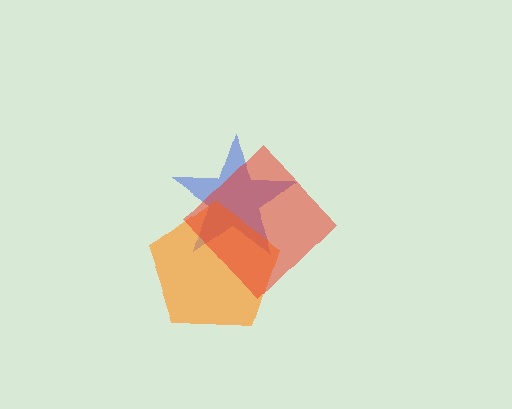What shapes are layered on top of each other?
The layered shapes are: a blue star, an orange pentagon, a red diamond.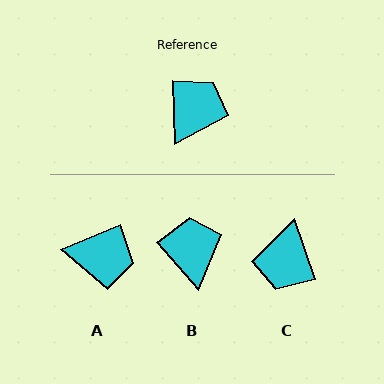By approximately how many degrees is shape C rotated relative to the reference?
Approximately 163 degrees clockwise.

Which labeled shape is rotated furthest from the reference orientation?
C, about 163 degrees away.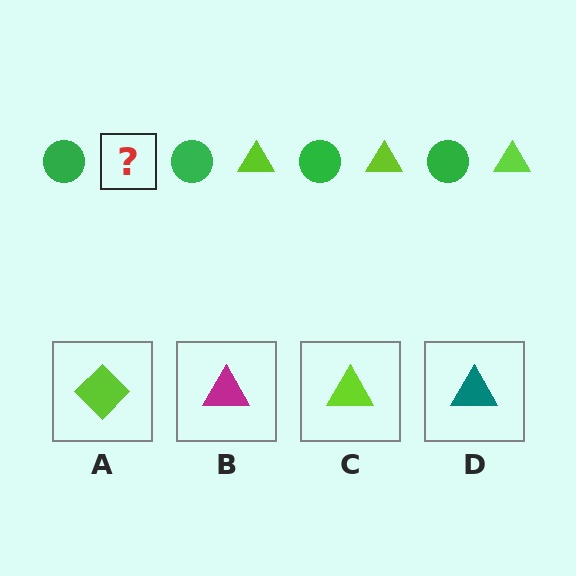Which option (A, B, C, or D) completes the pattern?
C.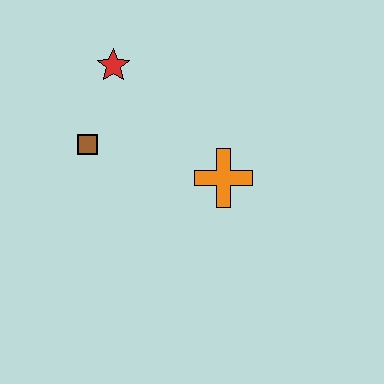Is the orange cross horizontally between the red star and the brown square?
No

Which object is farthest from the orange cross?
The red star is farthest from the orange cross.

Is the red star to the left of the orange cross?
Yes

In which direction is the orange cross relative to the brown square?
The orange cross is to the right of the brown square.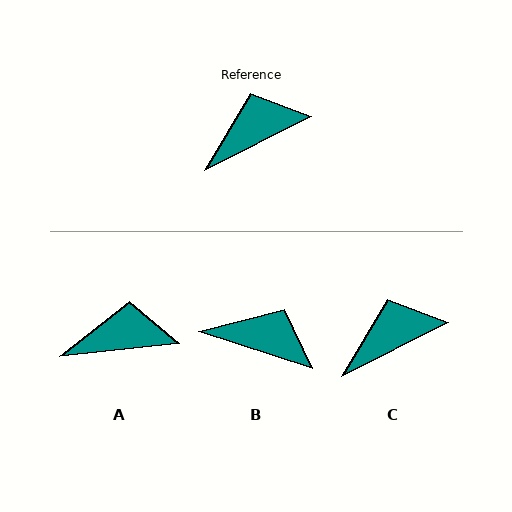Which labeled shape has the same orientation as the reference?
C.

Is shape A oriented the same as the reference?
No, it is off by about 20 degrees.